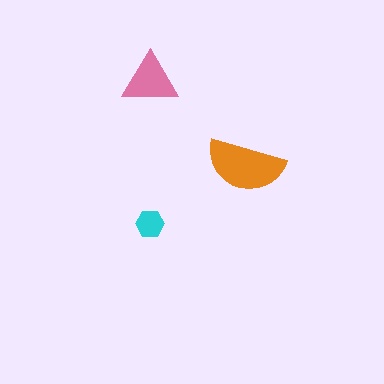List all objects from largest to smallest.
The orange semicircle, the pink triangle, the cyan hexagon.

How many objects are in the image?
There are 3 objects in the image.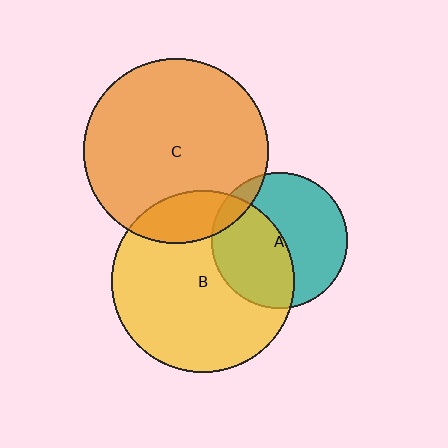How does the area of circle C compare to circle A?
Approximately 1.9 times.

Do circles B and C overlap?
Yes.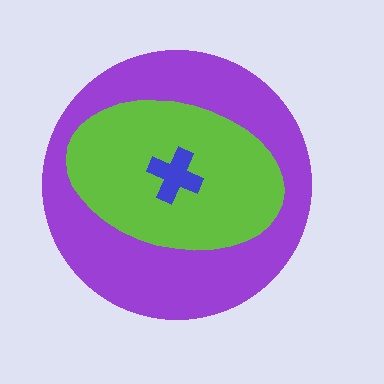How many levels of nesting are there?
3.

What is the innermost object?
The blue cross.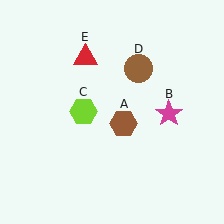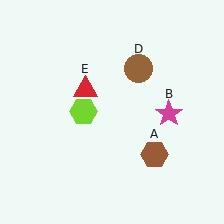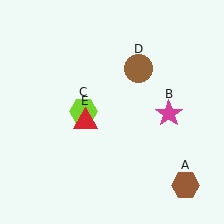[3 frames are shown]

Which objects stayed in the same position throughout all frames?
Magenta star (object B) and lime hexagon (object C) and brown circle (object D) remained stationary.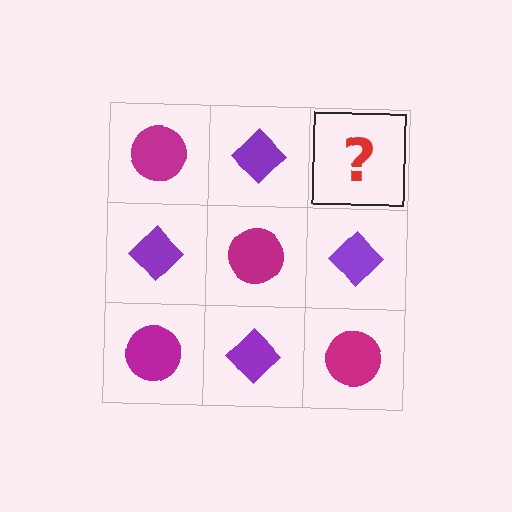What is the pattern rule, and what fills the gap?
The rule is that it alternates magenta circle and purple diamond in a checkerboard pattern. The gap should be filled with a magenta circle.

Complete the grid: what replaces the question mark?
The question mark should be replaced with a magenta circle.